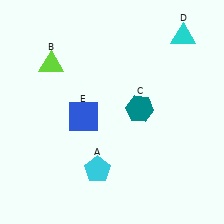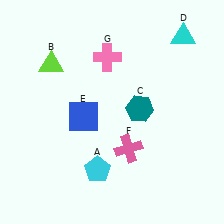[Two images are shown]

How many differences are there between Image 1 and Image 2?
There are 2 differences between the two images.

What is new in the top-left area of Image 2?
A pink cross (G) was added in the top-left area of Image 2.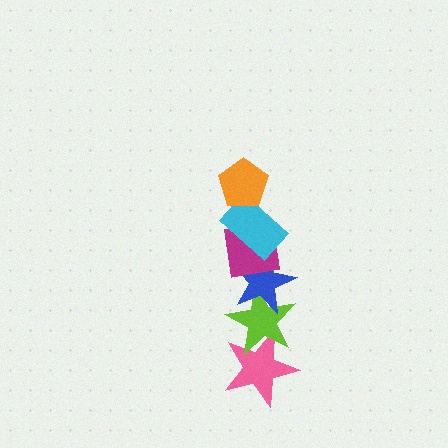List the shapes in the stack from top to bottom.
From top to bottom: the orange pentagon, the cyan rectangle, the magenta square, the blue star, the lime star, the pink star.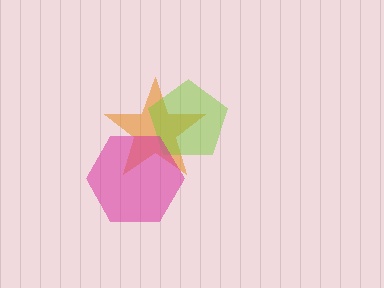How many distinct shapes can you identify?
There are 3 distinct shapes: an orange star, a lime pentagon, a magenta hexagon.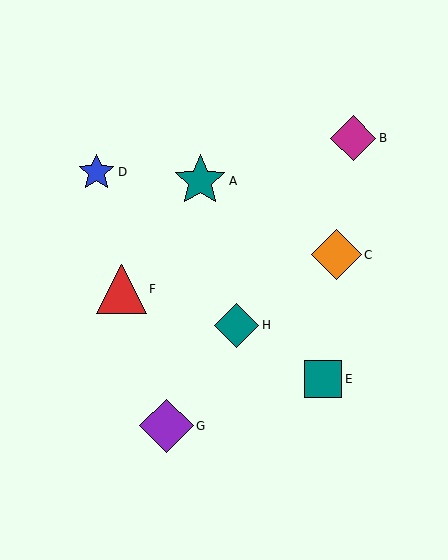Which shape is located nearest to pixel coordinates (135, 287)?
The red triangle (labeled F) at (122, 289) is nearest to that location.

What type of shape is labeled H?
Shape H is a teal diamond.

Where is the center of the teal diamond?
The center of the teal diamond is at (237, 325).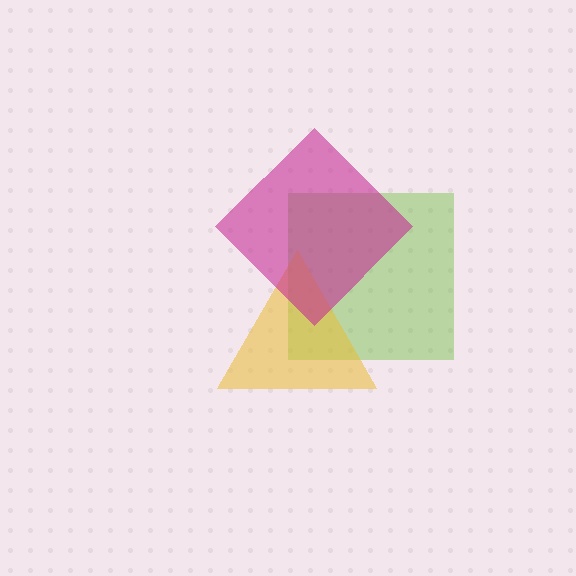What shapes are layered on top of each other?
The layered shapes are: a lime square, a yellow triangle, a magenta diamond.